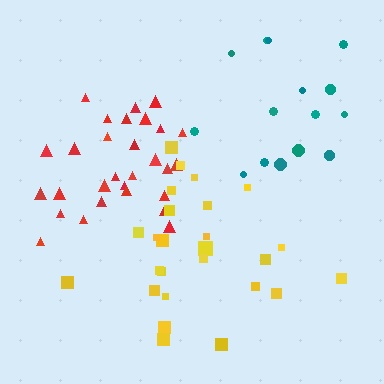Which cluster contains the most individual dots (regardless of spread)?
Red (29).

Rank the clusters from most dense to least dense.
red, yellow, teal.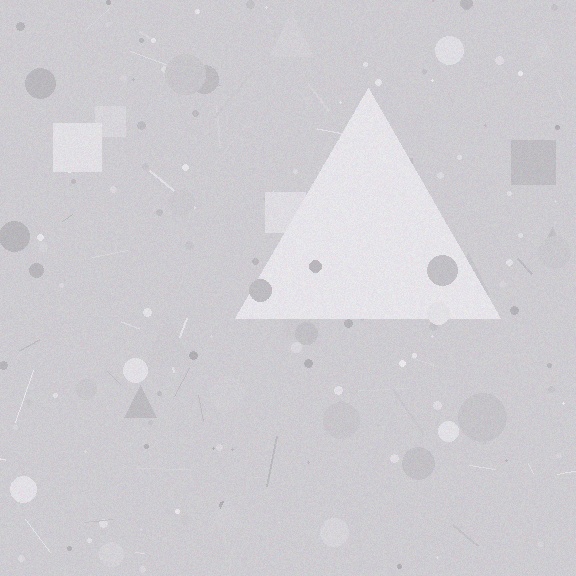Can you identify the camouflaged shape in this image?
The camouflaged shape is a triangle.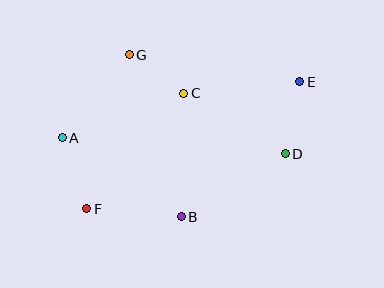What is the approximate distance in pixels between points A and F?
The distance between A and F is approximately 75 pixels.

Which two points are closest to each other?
Points C and G are closest to each other.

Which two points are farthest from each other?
Points E and F are farthest from each other.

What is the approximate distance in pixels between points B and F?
The distance between B and F is approximately 95 pixels.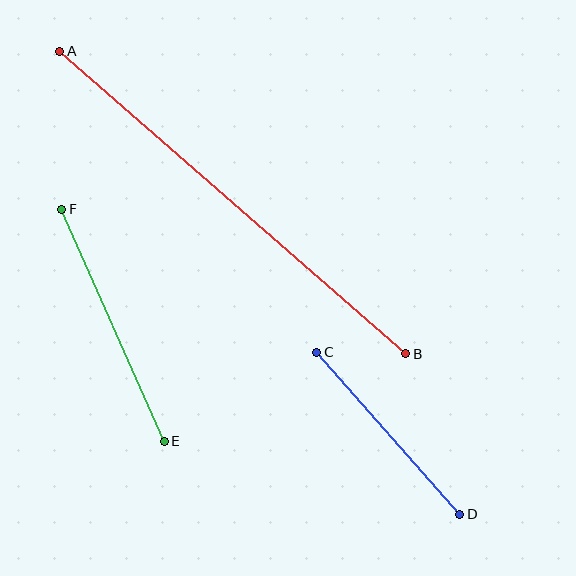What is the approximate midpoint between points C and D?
The midpoint is at approximately (388, 433) pixels.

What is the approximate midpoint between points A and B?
The midpoint is at approximately (233, 202) pixels.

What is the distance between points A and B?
The distance is approximately 460 pixels.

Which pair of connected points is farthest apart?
Points A and B are farthest apart.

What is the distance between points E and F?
The distance is approximately 253 pixels.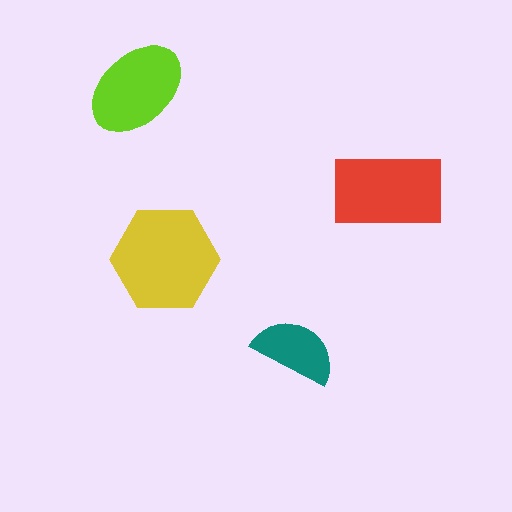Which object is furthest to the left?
The lime ellipse is leftmost.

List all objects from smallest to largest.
The teal semicircle, the lime ellipse, the red rectangle, the yellow hexagon.